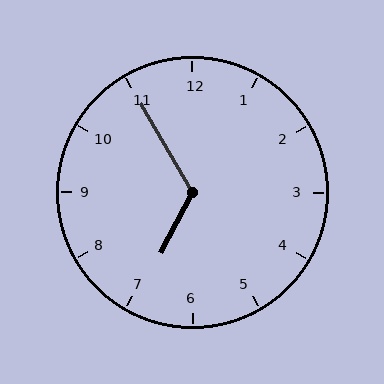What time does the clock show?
6:55.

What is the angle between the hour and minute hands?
Approximately 122 degrees.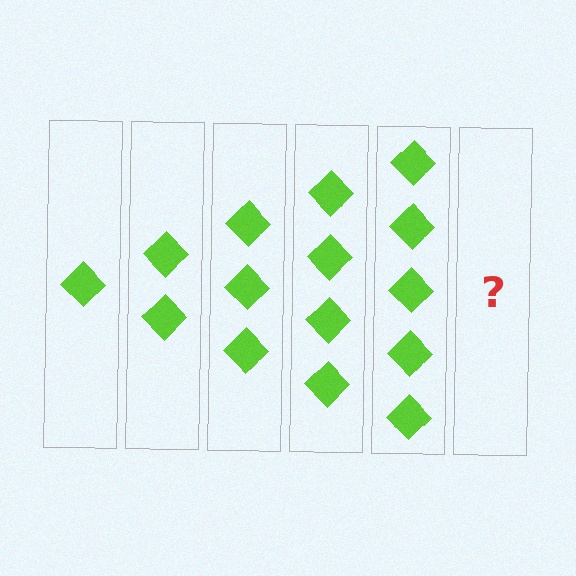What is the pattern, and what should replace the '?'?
The pattern is that each step adds one more diamond. The '?' should be 6 diamonds.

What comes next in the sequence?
The next element should be 6 diamonds.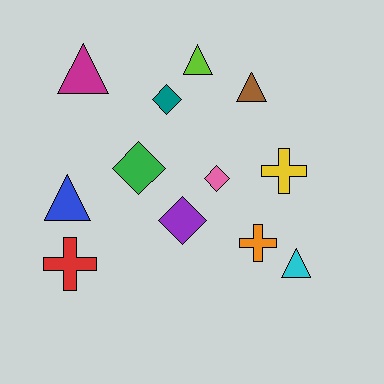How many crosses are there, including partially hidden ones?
There are 3 crosses.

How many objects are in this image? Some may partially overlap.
There are 12 objects.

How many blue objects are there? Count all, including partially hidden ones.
There is 1 blue object.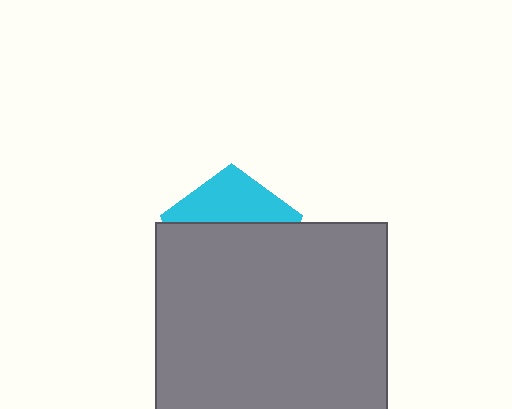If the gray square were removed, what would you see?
You would see the complete cyan pentagon.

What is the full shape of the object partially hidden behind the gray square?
The partially hidden object is a cyan pentagon.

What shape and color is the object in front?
The object in front is a gray square.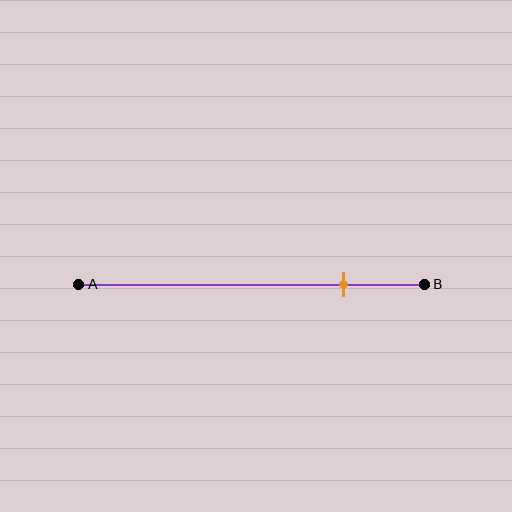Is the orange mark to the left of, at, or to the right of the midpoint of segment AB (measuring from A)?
The orange mark is to the right of the midpoint of segment AB.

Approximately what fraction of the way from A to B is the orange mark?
The orange mark is approximately 75% of the way from A to B.